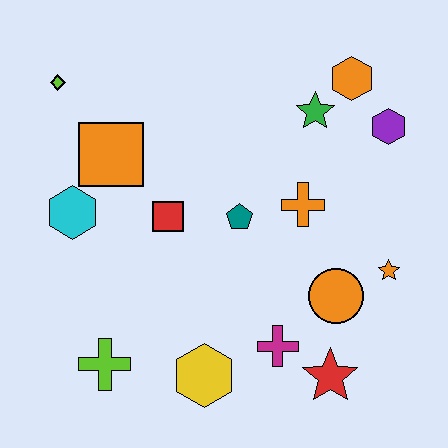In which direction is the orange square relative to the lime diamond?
The orange square is below the lime diamond.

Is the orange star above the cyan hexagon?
No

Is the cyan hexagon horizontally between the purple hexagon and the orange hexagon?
No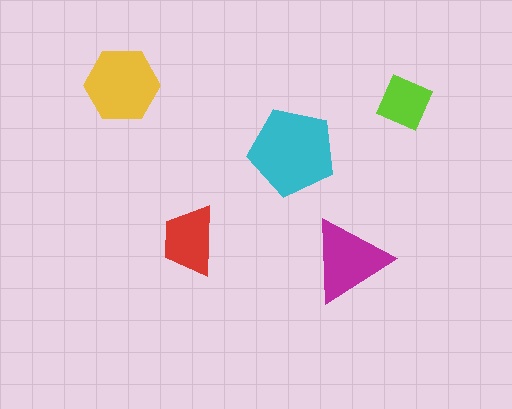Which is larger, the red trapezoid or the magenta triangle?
The magenta triangle.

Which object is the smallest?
The lime diamond.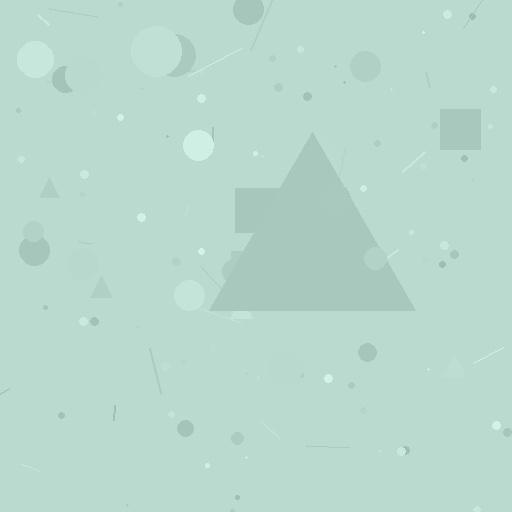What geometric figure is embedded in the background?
A triangle is embedded in the background.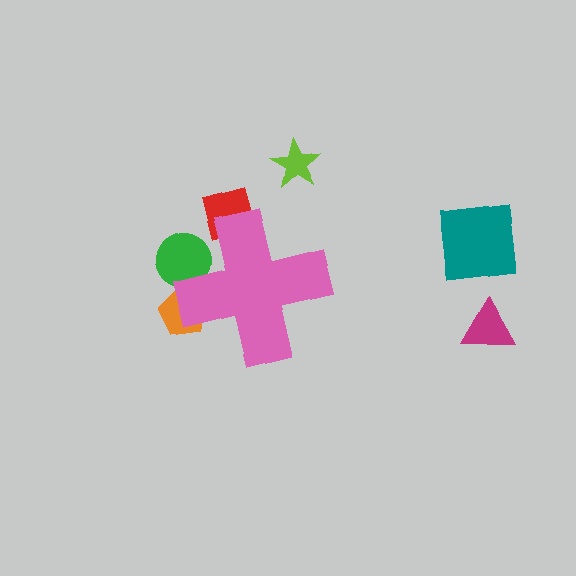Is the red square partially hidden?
Yes, the red square is partially hidden behind the pink cross.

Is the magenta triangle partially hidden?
No, the magenta triangle is fully visible.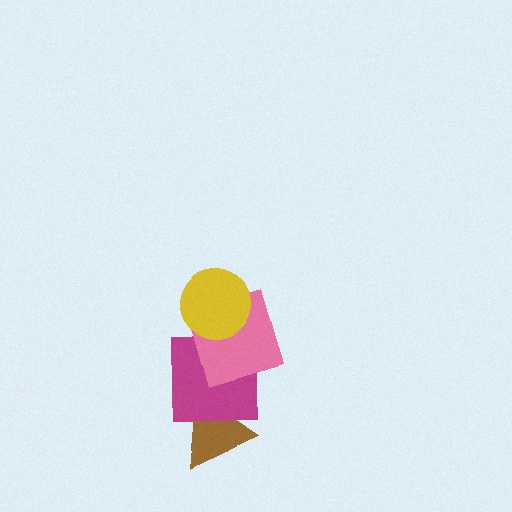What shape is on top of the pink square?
The yellow circle is on top of the pink square.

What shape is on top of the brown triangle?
The magenta square is on top of the brown triangle.